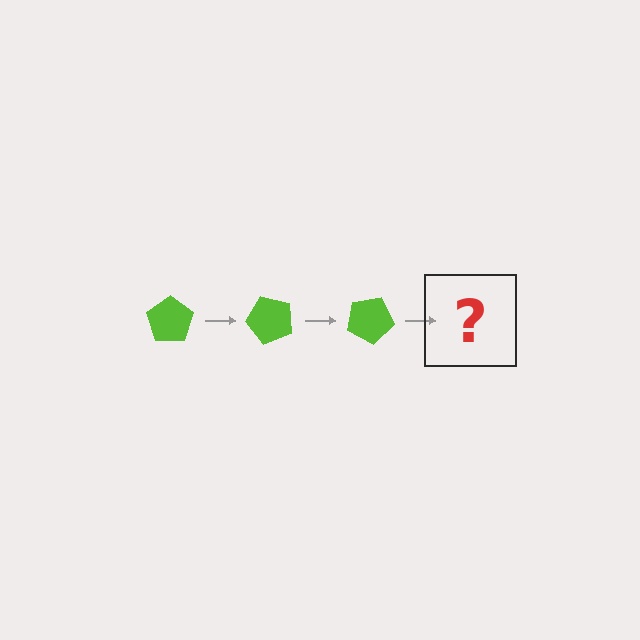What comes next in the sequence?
The next element should be a lime pentagon rotated 150 degrees.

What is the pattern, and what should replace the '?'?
The pattern is that the pentagon rotates 50 degrees each step. The '?' should be a lime pentagon rotated 150 degrees.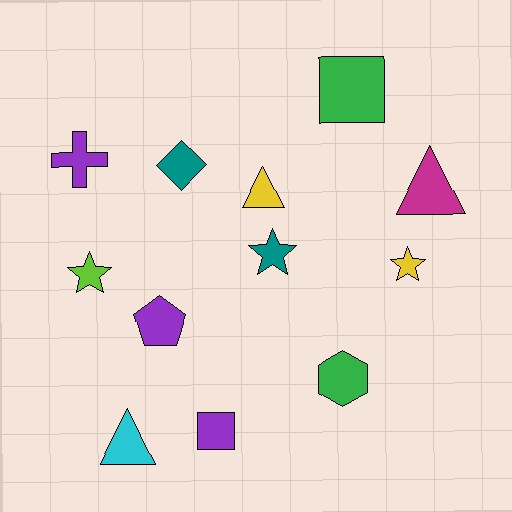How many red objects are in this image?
There are no red objects.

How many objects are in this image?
There are 12 objects.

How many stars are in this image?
There are 3 stars.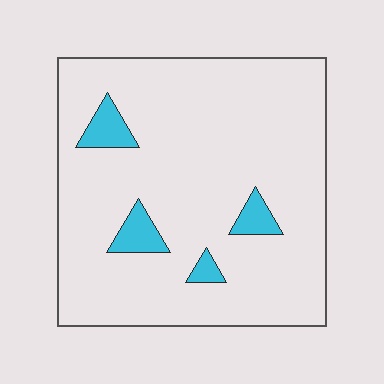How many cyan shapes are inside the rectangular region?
4.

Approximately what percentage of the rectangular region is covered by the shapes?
Approximately 10%.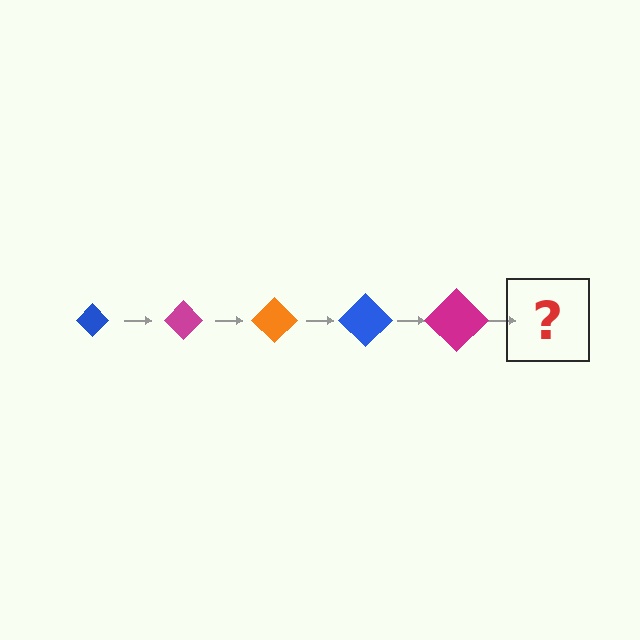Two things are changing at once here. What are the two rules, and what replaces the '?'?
The two rules are that the diamond grows larger each step and the color cycles through blue, magenta, and orange. The '?' should be an orange diamond, larger than the previous one.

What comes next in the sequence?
The next element should be an orange diamond, larger than the previous one.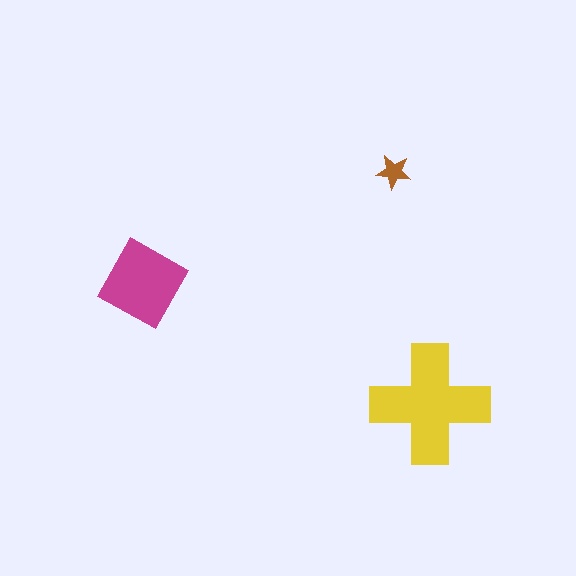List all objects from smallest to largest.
The brown star, the magenta square, the yellow cross.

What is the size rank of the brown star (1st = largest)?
3rd.